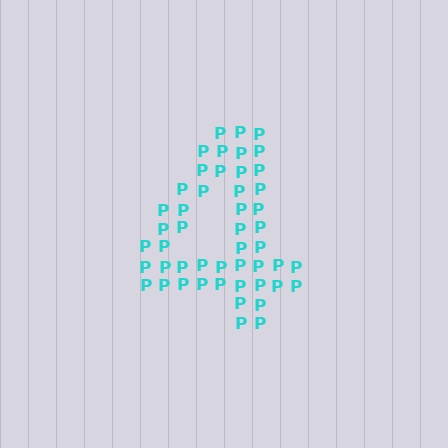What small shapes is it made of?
It is made of small letter P's.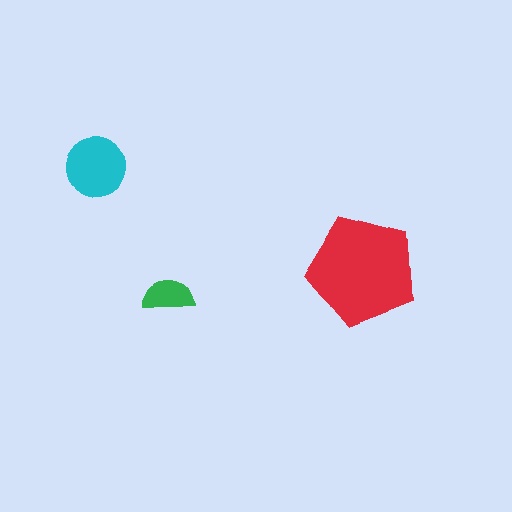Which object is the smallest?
The green semicircle.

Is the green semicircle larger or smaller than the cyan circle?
Smaller.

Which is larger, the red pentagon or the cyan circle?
The red pentagon.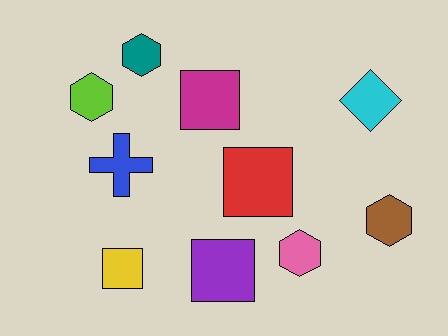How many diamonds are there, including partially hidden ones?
There is 1 diamond.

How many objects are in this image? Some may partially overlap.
There are 10 objects.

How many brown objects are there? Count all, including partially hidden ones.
There is 1 brown object.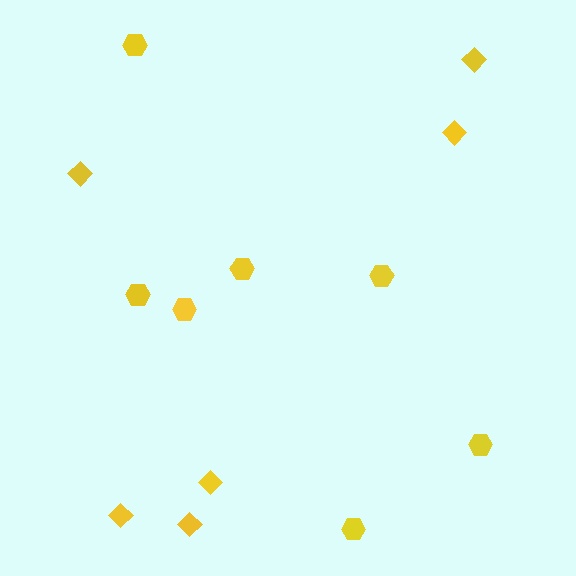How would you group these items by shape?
There are 2 groups: one group of diamonds (6) and one group of hexagons (7).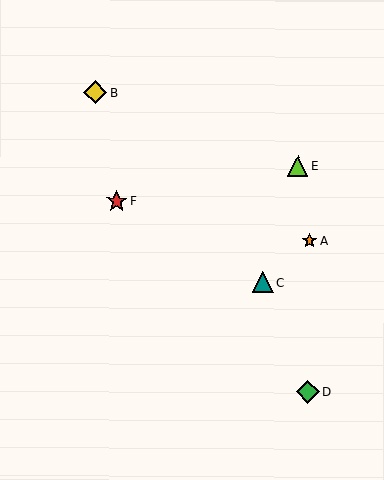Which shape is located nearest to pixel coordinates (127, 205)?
The red star (labeled F) at (117, 201) is nearest to that location.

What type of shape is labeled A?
Shape A is an orange star.